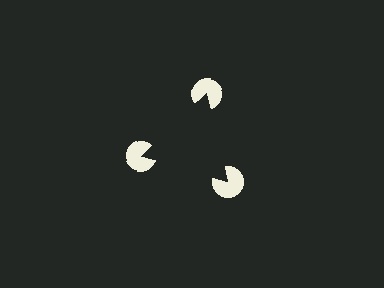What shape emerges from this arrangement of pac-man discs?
An illusory triangle — its edges are inferred from the aligned wedge cuts in the pac-man discs, not physically drawn.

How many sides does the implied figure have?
3 sides.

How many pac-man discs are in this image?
There are 3 — one at each vertex of the illusory triangle.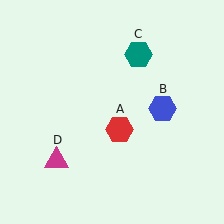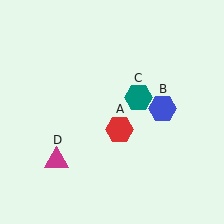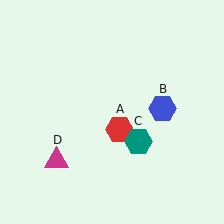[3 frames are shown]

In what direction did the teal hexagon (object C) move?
The teal hexagon (object C) moved down.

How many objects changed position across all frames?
1 object changed position: teal hexagon (object C).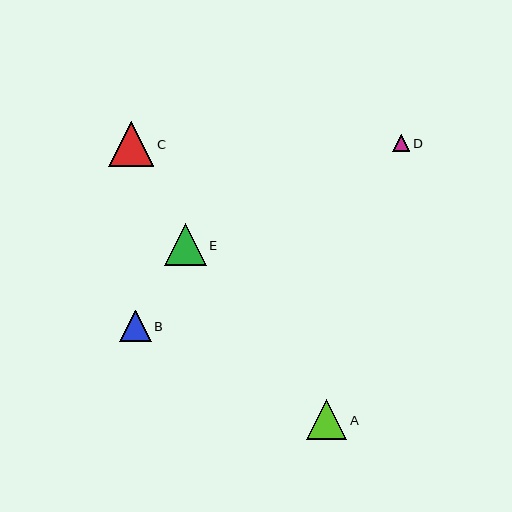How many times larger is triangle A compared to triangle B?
Triangle A is approximately 1.3 times the size of triangle B.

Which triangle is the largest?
Triangle C is the largest with a size of approximately 45 pixels.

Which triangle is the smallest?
Triangle D is the smallest with a size of approximately 17 pixels.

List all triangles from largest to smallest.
From largest to smallest: C, E, A, B, D.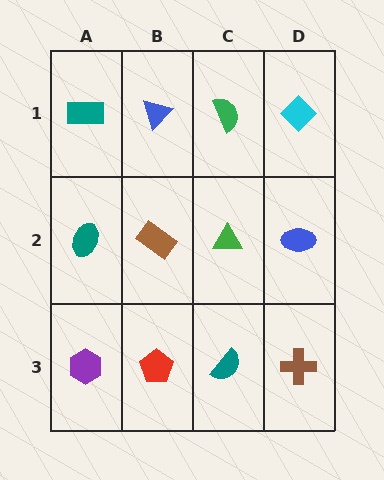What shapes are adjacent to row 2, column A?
A teal rectangle (row 1, column A), a purple hexagon (row 3, column A), a brown rectangle (row 2, column B).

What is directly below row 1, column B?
A brown rectangle.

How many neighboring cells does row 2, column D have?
3.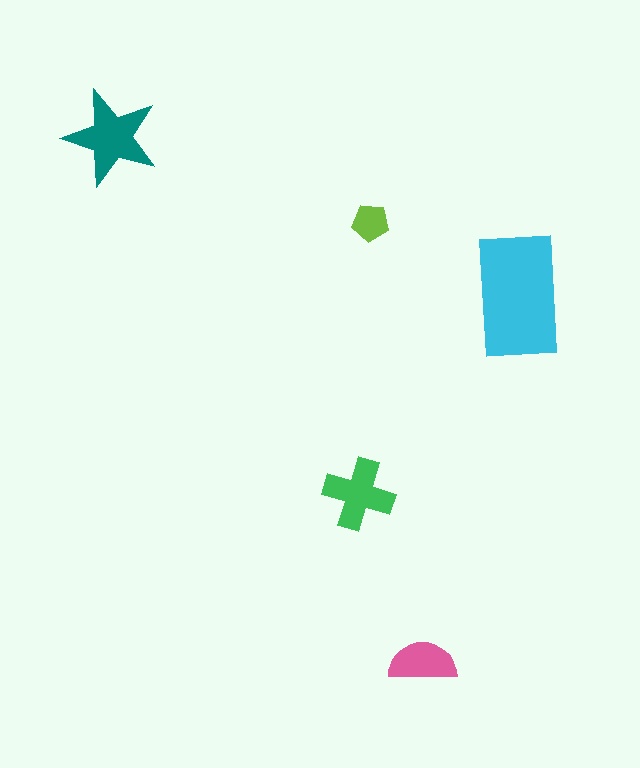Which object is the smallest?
The lime pentagon.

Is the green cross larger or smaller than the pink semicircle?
Larger.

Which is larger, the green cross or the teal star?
The teal star.